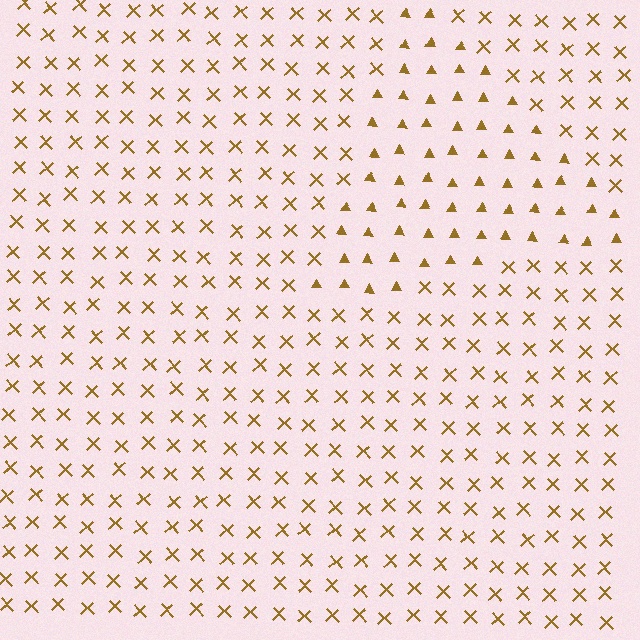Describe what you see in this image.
The image is filled with small brown elements arranged in a uniform grid. A triangle-shaped region contains triangles, while the surrounding area contains X marks. The boundary is defined purely by the change in element shape.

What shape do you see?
I see a triangle.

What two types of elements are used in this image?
The image uses triangles inside the triangle region and X marks outside it.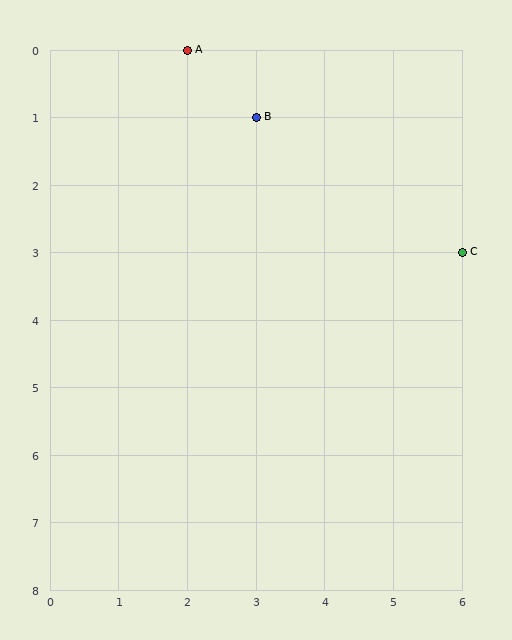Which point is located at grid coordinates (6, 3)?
Point C is at (6, 3).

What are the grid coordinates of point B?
Point B is at grid coordinates (3, 1).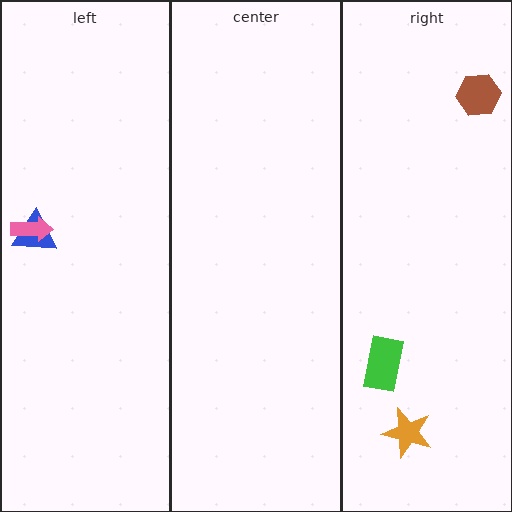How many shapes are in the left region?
2.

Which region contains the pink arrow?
The left region.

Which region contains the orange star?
The right region.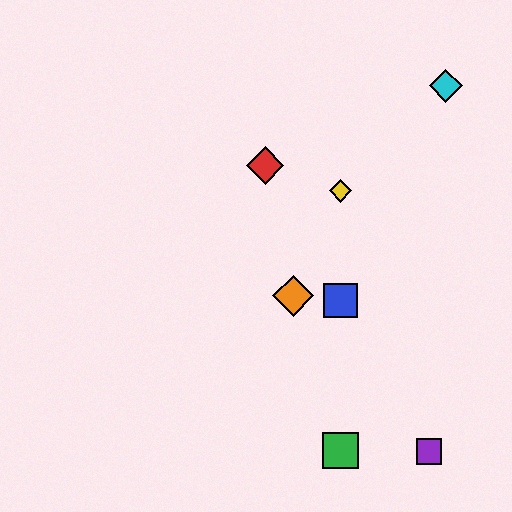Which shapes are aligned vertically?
The blue square, the green square, the yellow diamond are aligned vertically.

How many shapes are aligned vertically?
3 shapes (the blue square, the green square, the yellow diamond) are aligned vertically.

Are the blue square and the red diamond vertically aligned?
No, the blue square is at x≈340 and the red diamond is at x≈265.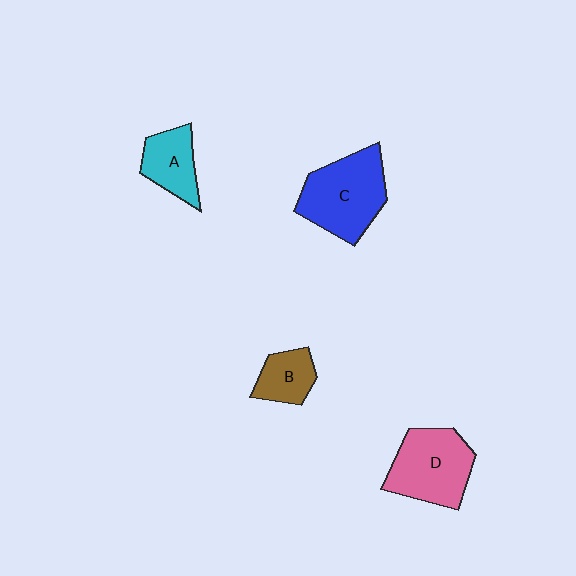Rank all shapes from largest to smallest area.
From largest to smallest: C (blue), D (pink), A (cyan), B (brown).